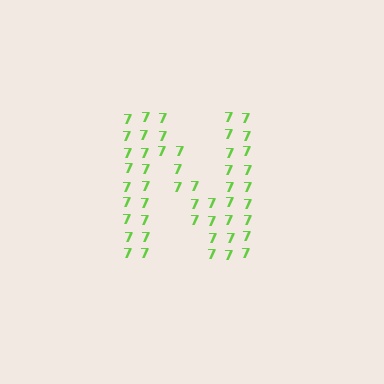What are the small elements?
The small elements are digit 7's.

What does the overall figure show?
The overall figure shows the letter N.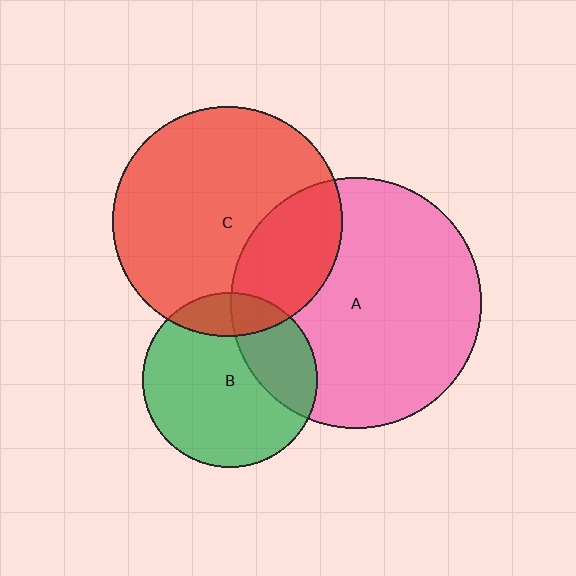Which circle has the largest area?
Circle A (pink).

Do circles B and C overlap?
Yes.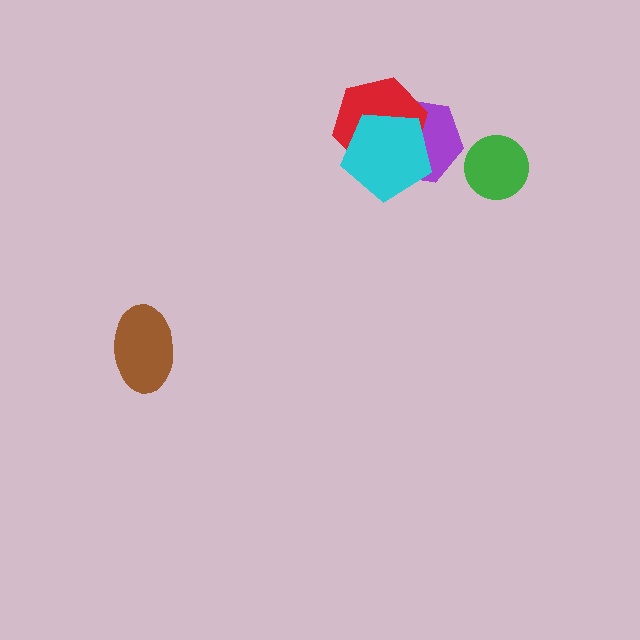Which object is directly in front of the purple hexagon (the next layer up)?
The red hexagon is directly in front of the purple hexagon.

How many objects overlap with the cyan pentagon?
2 objects overlap with the cyan pentagon.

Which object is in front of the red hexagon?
The cyan pentagon is in front of the red hexagon.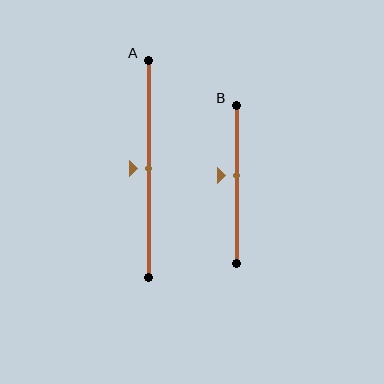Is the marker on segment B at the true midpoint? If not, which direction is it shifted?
No, the marker on segment B is shifted upward by about 5% of the segment length.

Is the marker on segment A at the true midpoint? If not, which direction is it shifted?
Yes, the marker on segment A is at the true midpoint.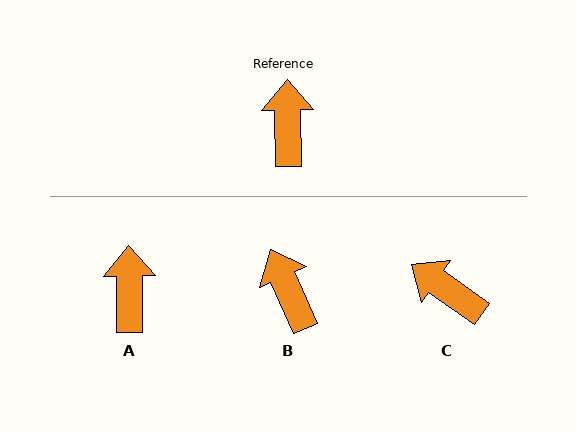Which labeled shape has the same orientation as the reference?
A.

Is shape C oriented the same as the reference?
No, it is off by about 54 degrees.